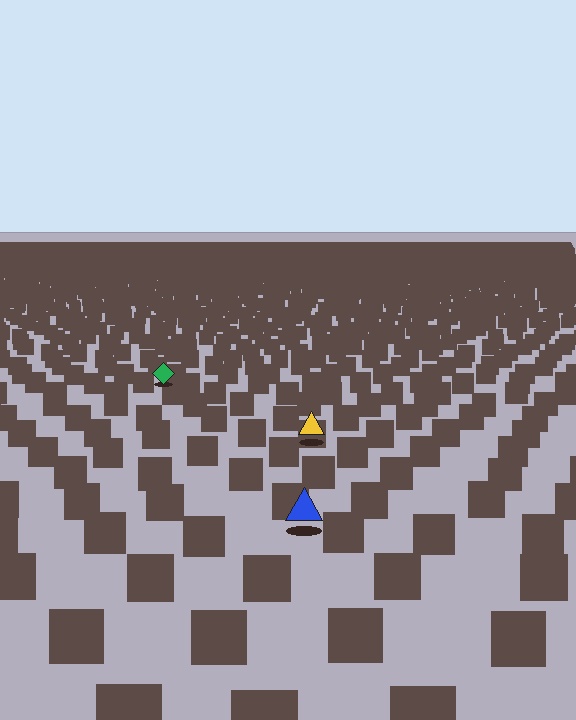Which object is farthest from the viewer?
The green diamond is farthest from the viewer. It appears smaller and the ground texture around it is denser.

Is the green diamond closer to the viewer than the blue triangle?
No. The blue triangle is closer — you can tell from the texture gradient: the ground texture is coarser near it.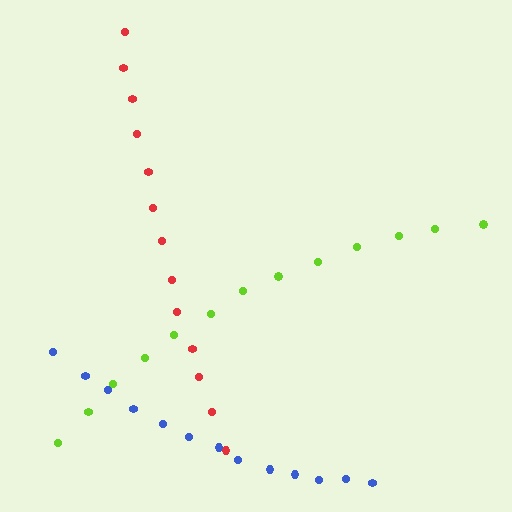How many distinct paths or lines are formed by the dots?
There are 3 distinct paths.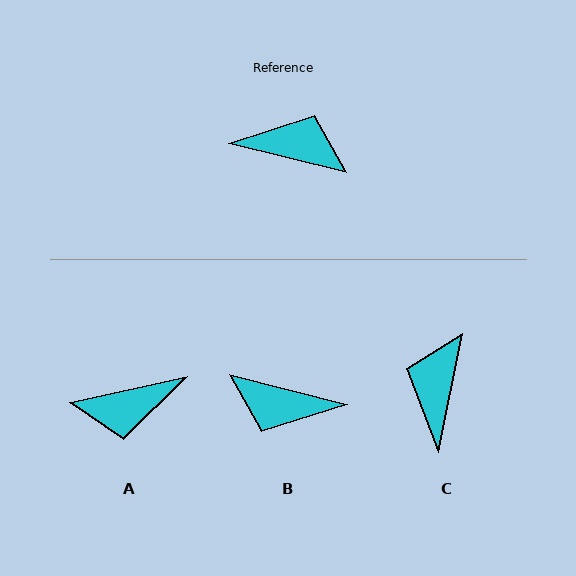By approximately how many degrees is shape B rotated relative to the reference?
Approximately 179 degrees counter-clockwise.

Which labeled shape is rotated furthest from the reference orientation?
B, about 179 degrees away.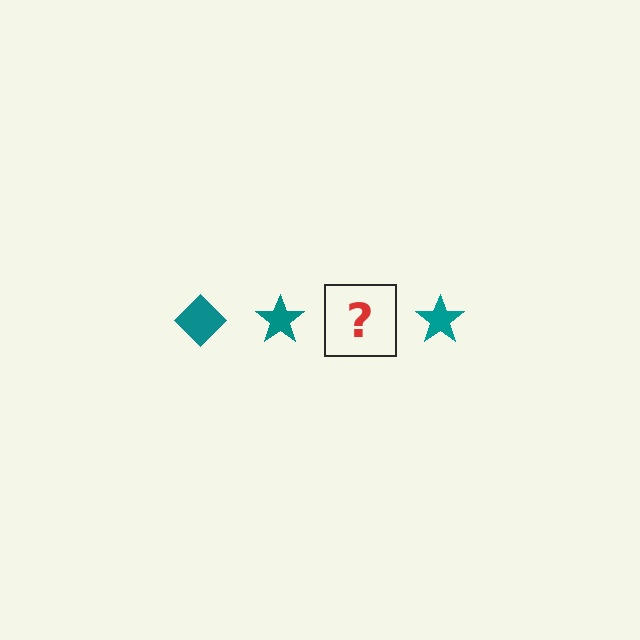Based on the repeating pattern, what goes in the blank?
The blank should be a teal diamond.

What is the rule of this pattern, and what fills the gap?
The rule is that the pattern cycles through diamond, star shapes in teal. The gap should be filled with a teal diamond.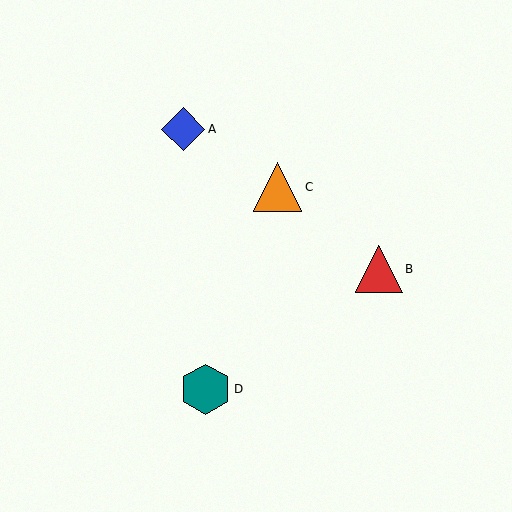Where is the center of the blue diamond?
The center of the blue diamond is at (183, 129).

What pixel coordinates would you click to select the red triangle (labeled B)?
Click at (379, 269) to select the red triangle B.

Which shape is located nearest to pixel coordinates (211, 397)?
The teal hexagon (labeled D) at (205, 389) is nearest to that location.